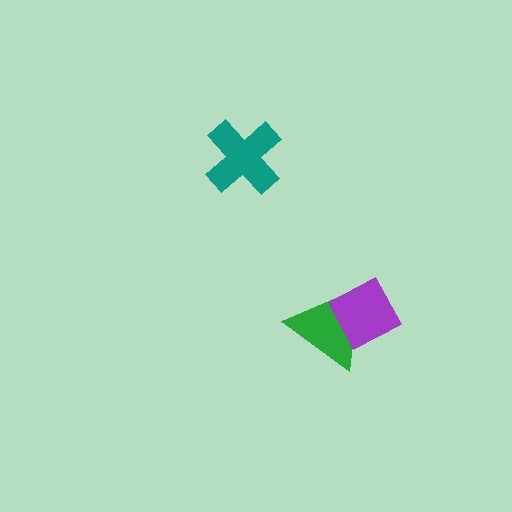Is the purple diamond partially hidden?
No, no other shape covers it.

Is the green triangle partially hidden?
Yes, it is partially covered by another shape.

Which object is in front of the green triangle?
The purple diamond is in front of the green triangle.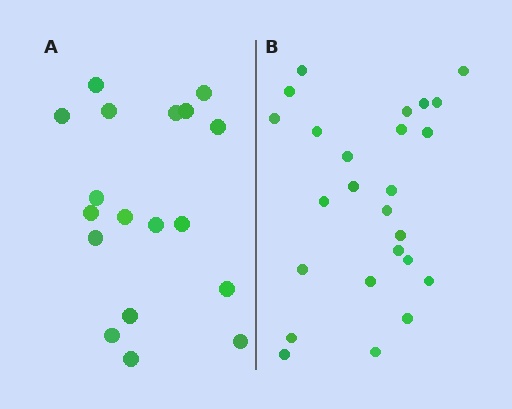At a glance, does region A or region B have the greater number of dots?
Region B (the right region) has more dots.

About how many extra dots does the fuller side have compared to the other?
Region B has roughly 8 or so more dots than region A.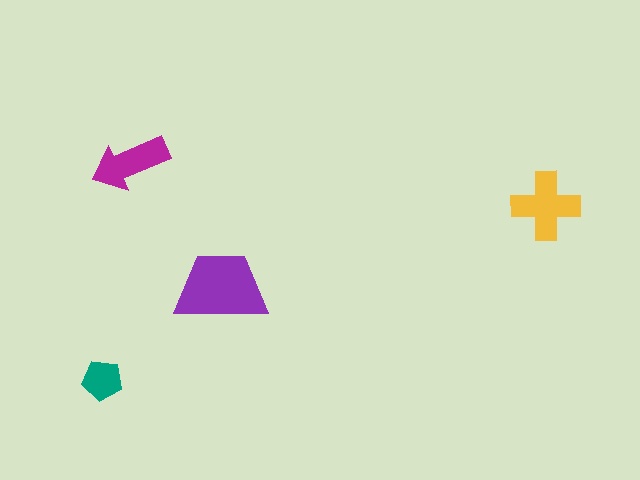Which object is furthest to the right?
The yellow cross is rightmost.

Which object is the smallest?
The teal pentagon.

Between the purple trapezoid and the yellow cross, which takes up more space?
The purple trapezoid.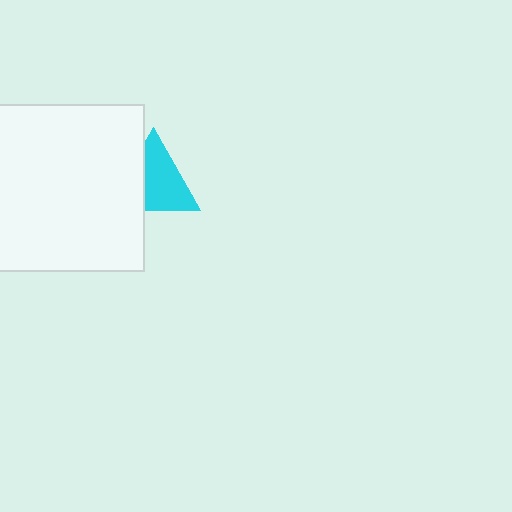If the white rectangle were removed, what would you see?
You would see the complete cyan triangle.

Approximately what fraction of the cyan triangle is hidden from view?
Roughly 35% of the cyan triangle is hidden behind the white rectangle.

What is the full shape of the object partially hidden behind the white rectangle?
The partially hidden object is a cyan triangle.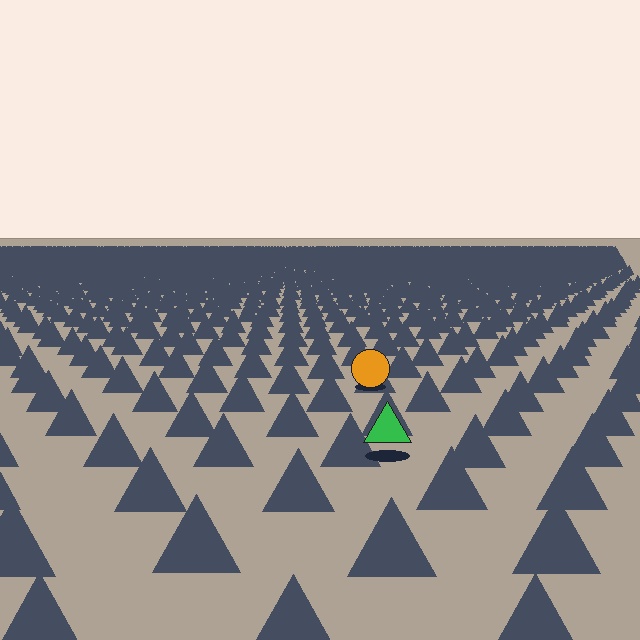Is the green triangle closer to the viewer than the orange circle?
Yes. The green triangle is closer — you can tell from the texture gradient: the ground texture is coarser near it.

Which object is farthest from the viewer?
The orange circle is farthest from the viewer. It appears smaller and the ground texture around it is denser.